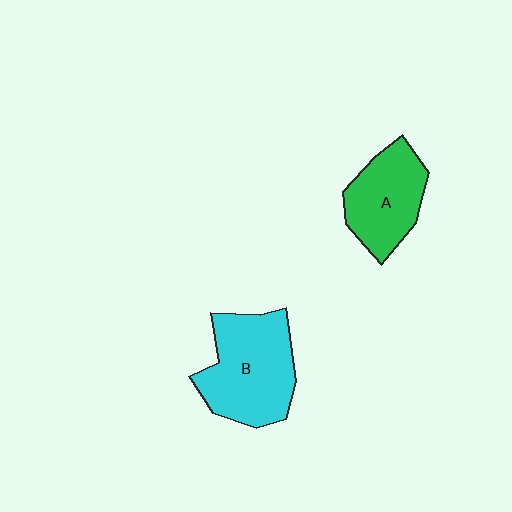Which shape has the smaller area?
Shape A (green).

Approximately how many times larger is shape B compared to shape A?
Approximately 1.4 times.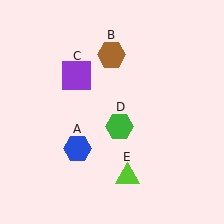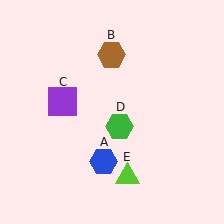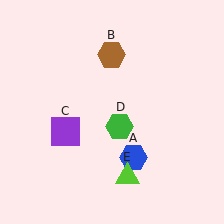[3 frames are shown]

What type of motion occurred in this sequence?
The blue hexagon (object A), purple square (object C) rotated counterclockwise around the center of the scene.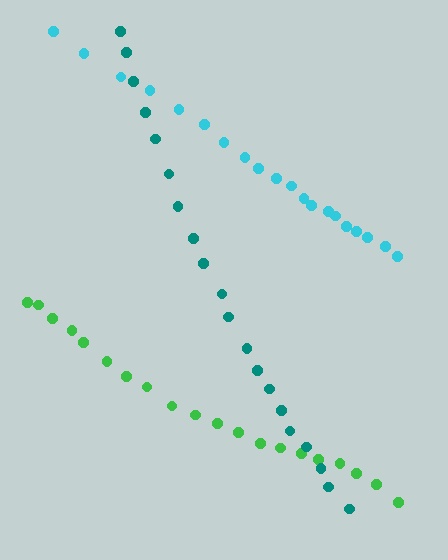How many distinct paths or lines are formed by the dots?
There are 3 distinct paths.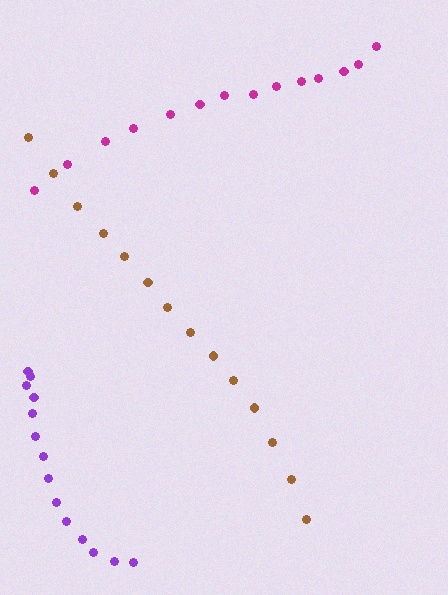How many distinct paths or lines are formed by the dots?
There are 3 distinct paths.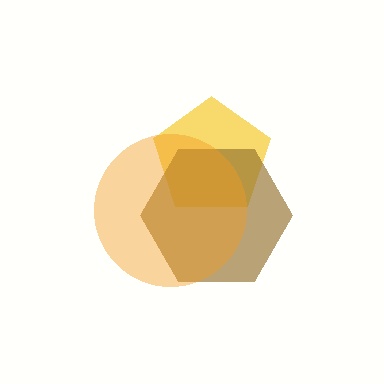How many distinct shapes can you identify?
There are 3 distinct shapes: a yellow pentagon, a brown hexagon, an orange circle.